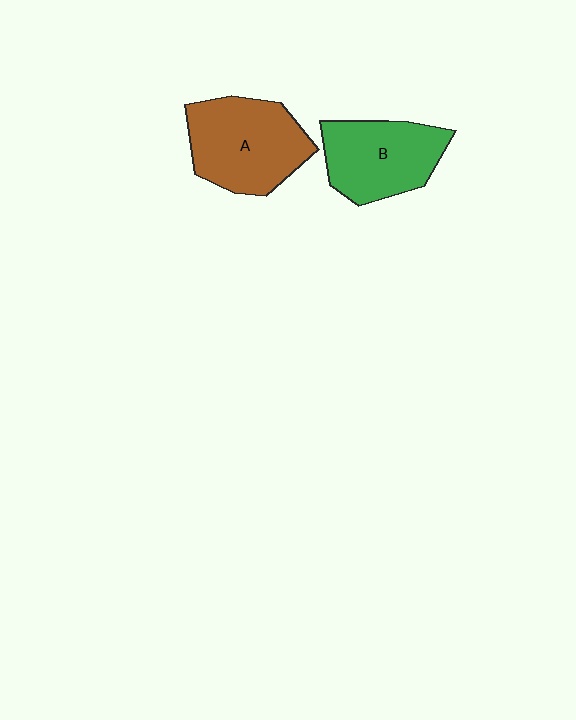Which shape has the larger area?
Shape A (brown).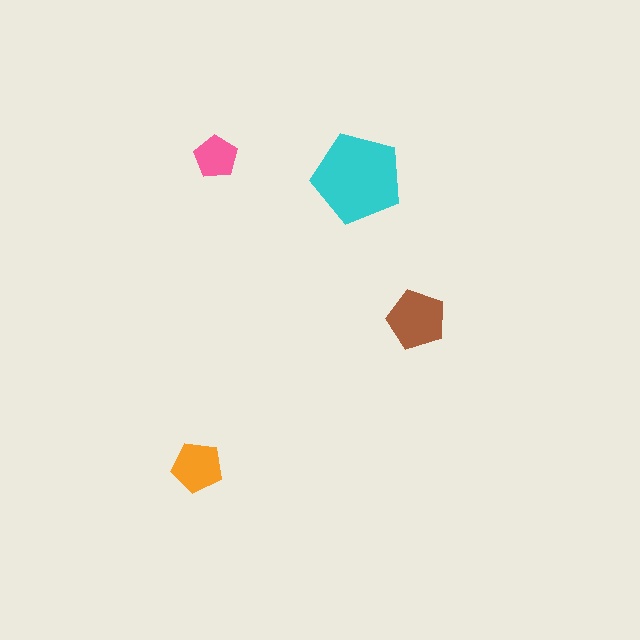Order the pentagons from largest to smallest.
the cyan one, the brown one, the orange one, the pink one.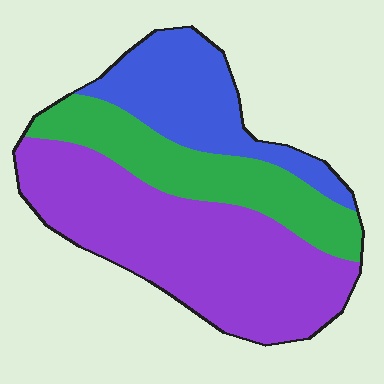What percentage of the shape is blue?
Blue takes up between a sixth and a third of the shape.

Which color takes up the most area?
Purple, at roughly 50%.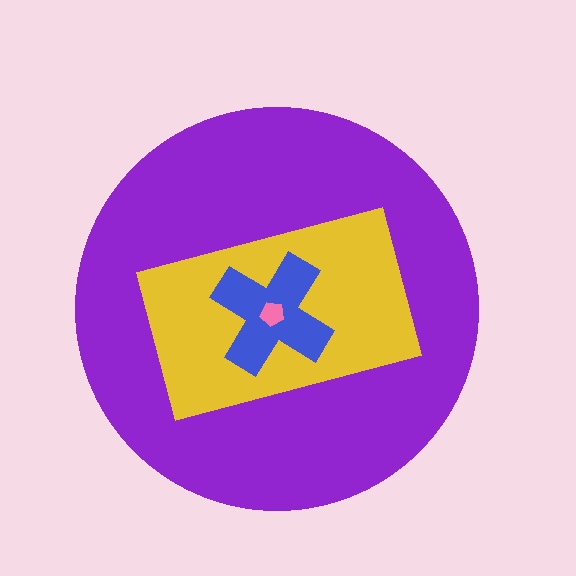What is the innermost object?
The pink pentagon.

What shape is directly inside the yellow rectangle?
The blue cross.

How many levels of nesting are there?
4.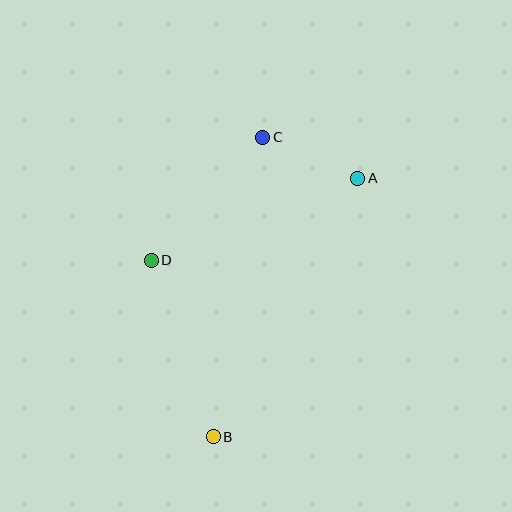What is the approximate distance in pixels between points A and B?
The distance between A and B is approximately 296 pixels.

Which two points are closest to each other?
Points A and C are closest to each other.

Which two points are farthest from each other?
Points B and C are farthest from each other.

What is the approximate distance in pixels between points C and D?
The distance between C and D is approximately 166 pixels.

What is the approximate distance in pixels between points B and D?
The distance between B and D is approximately 187 pixels.